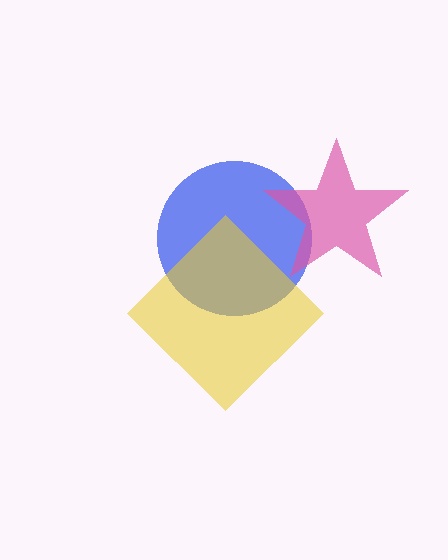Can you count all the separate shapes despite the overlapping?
Yes, there are 3 separate shapes.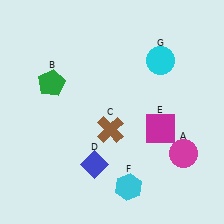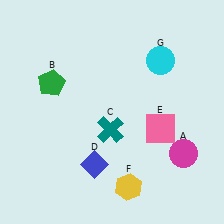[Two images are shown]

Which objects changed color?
C changed from brown to teal. E changed from magenta to pink. F changed from cyan to yellow.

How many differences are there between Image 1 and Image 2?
There are 3 differences between the two images.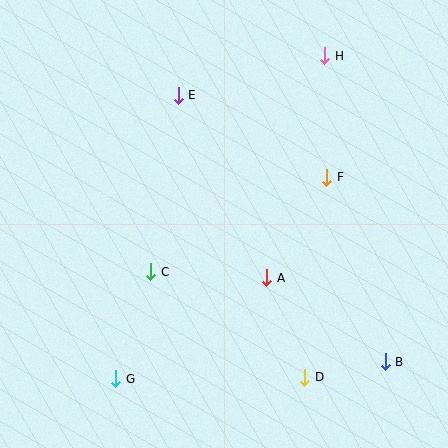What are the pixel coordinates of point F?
Point F is at (327, 177).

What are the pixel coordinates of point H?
Point H is at (325, 56).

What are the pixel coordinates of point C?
Point C is at (151, 272).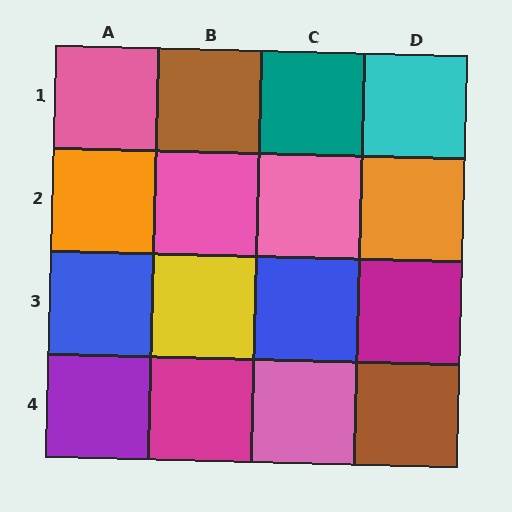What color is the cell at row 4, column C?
Pink.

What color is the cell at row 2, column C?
Pink.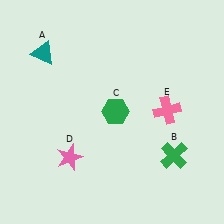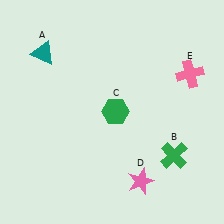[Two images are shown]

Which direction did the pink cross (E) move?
The pink cross (E) moved up.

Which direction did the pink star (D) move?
The pink star (D) moved right.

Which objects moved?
The objects that moved are: the pink star (D), the pink cross (E).